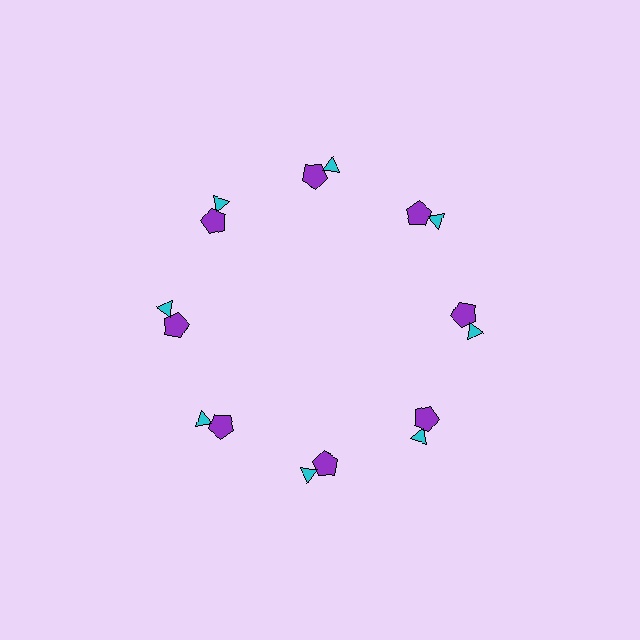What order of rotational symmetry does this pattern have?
This pattern has 8-fold rotational symmetry.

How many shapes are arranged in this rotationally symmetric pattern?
There are 16 shapes, arranged in 8 groups of 2.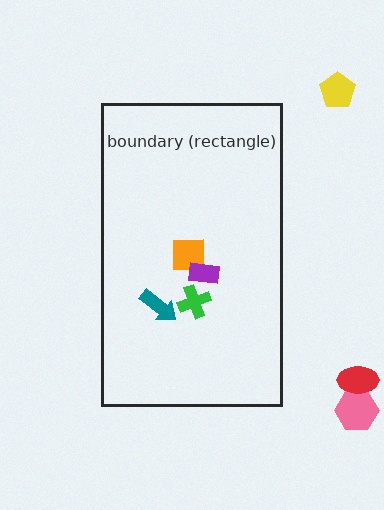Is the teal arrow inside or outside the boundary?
Inside.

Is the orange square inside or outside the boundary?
Inside.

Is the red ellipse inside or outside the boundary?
Outside.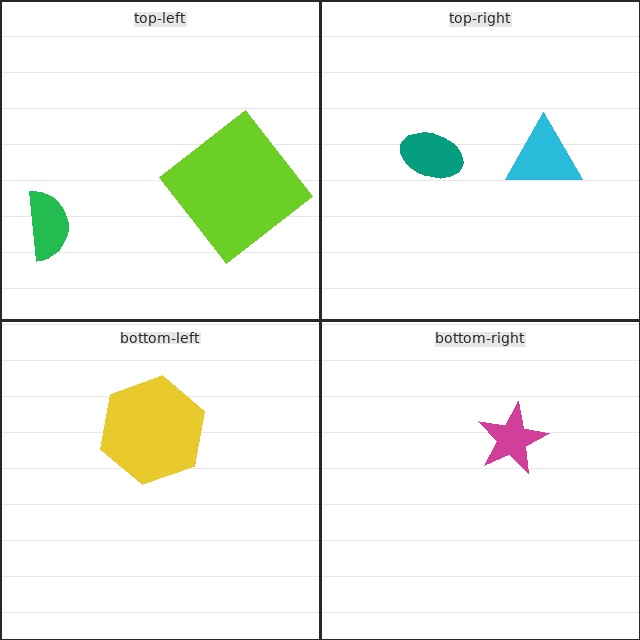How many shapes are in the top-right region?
2.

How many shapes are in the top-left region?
2.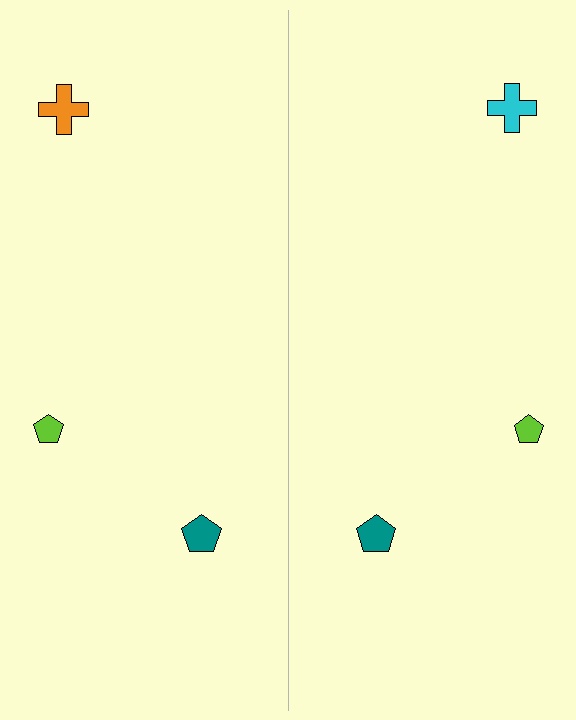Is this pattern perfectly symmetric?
No, the pattern is not perfectly symmetric. The cyan cross on the right side breaks the symmetry — its mirror counterpart is orange.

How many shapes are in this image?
There are 6 shapes in this image.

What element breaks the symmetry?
The cyan cross on the right side breaks the symmetry — its mirror counterpart is orange.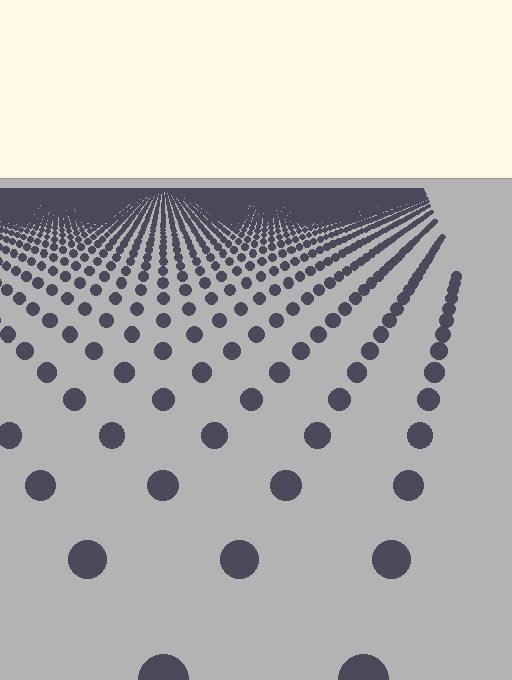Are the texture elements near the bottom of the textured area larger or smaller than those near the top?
Larger. Near the bottom, elements are closer to the viewer and appear at a bigger on-screen size.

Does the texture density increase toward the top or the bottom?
Density increases toward the top.